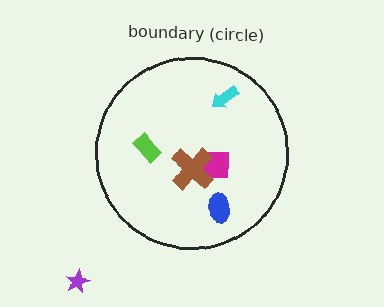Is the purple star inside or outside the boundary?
Outside.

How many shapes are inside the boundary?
5 inside, 1 outside.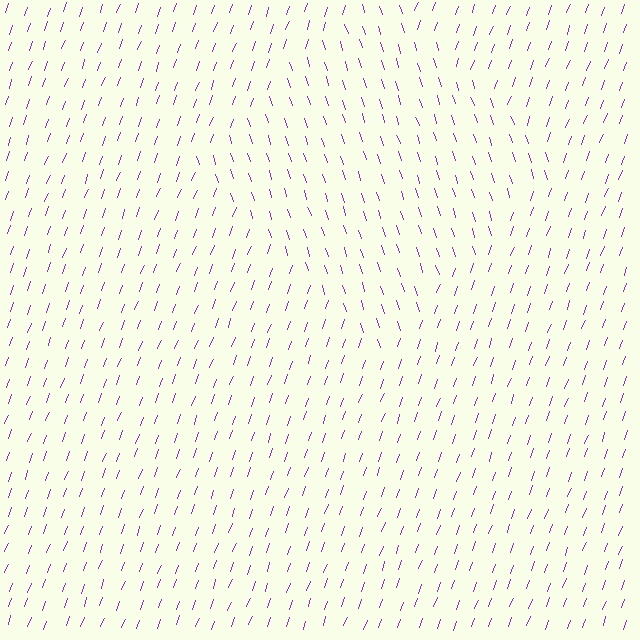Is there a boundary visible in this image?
Yes, there is a texture boundary formed by a change in line orientation.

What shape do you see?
I see a diamond.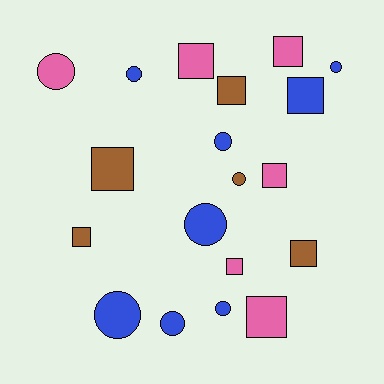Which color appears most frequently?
Blue, with 8 objects.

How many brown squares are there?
There are 4 brown squares.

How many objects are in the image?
There are 19 objects.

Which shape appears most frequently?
Square, with 10 objects.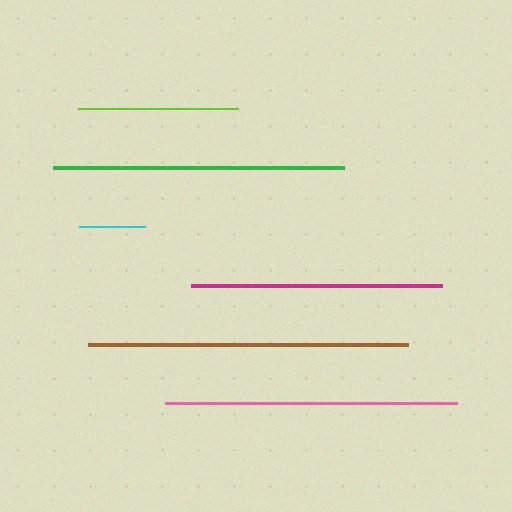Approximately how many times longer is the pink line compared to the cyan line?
The pink line is approximately 4.4 times the length of the cyan line.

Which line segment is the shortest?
The cyan line is the shortest at approximately 66 pixels.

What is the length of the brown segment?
The brown segment is approximately 321 pixels long.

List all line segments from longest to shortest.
From longest to shortest: brown, pink, green, magenta, lime, cyan.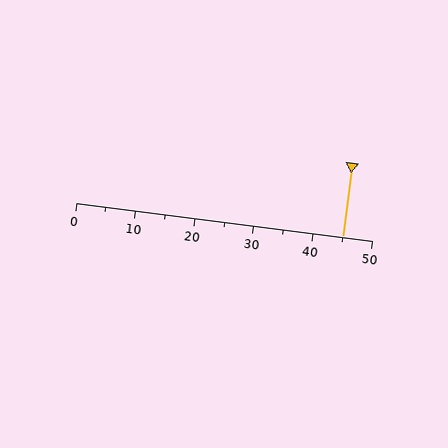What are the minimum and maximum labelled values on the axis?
The axis runs from 0 to 50.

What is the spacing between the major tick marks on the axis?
The major ticks are spaced 10 apart.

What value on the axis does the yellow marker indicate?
The marker indicates approximately 45.